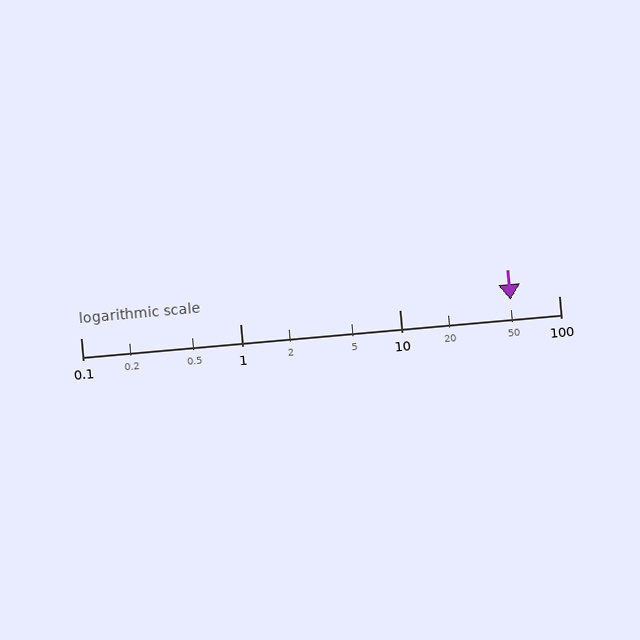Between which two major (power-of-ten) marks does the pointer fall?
The pointer is between 10 and 100.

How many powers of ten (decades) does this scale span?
The scale spans 3 decades, from 0.1 to 100.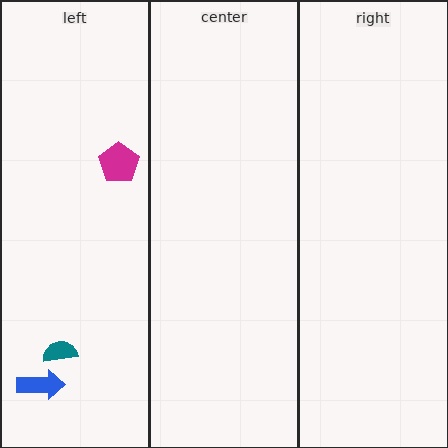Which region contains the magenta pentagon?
The left region.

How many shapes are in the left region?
3.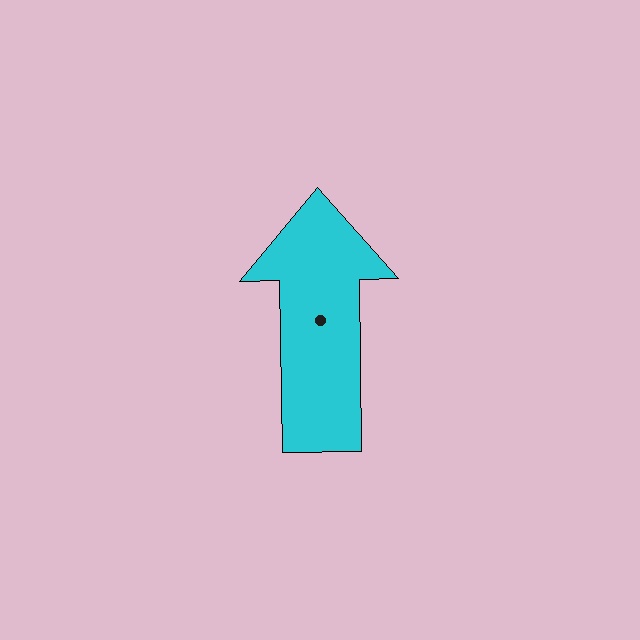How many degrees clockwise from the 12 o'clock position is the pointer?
Approximately 359 degrees.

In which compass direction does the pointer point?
North.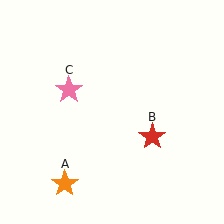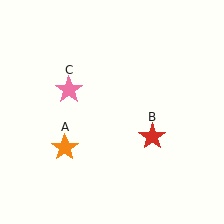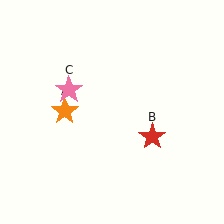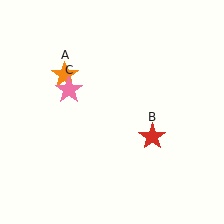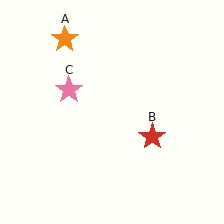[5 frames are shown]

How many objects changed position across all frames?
1 object changed position: orange star (object A).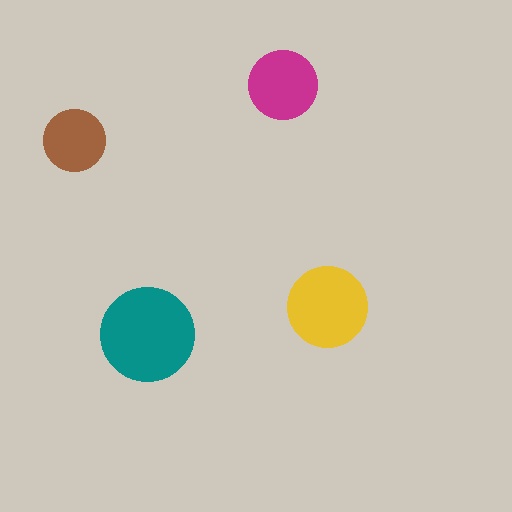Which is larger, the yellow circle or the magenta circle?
The yellow one.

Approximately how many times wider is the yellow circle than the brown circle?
About 1.5 times wider.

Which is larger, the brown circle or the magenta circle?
The magenta one.